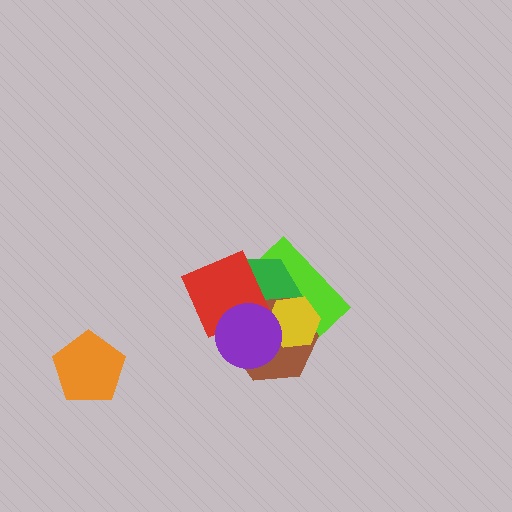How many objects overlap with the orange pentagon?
0 objects overlap with the orange pentagon.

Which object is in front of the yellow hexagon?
The purple circle is in front of the yellow hexagon.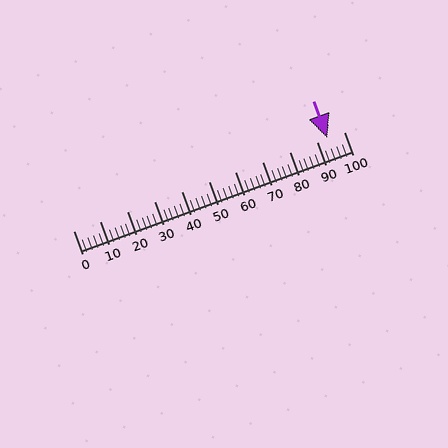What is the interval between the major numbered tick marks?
The major tick marks are spaced 10 units apart.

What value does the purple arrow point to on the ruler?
The purple arrow points to approximately 94.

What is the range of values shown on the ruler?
The ruler shows values from 0 to 100.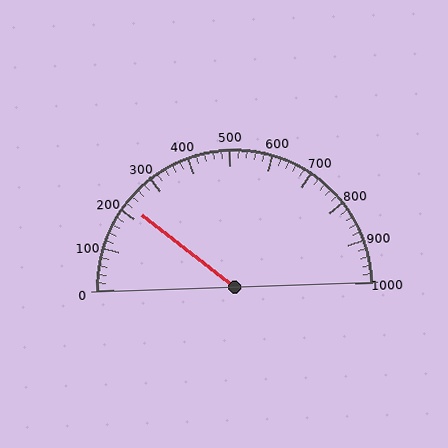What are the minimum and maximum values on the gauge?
The gauge ranges from 0 to 1000.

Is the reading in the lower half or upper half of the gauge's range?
The reading is in the lower half of the range (0 to 1000).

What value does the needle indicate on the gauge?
The needle indicates approximately 220.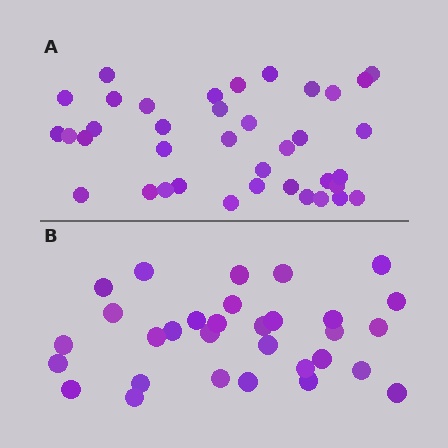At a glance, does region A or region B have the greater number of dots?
Region A (the top region) has more dots.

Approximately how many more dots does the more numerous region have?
Region A has roughly 8 or so more dots than region B.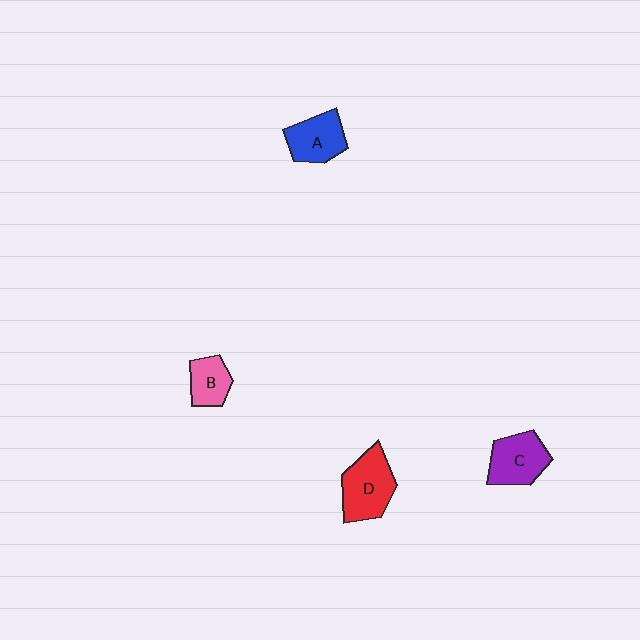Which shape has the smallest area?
Shape B (pink).